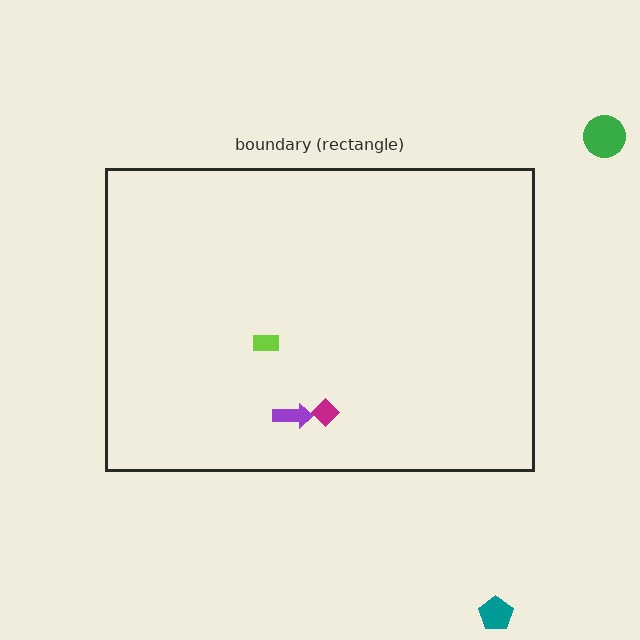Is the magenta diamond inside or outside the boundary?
Inside.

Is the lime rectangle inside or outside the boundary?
Inside.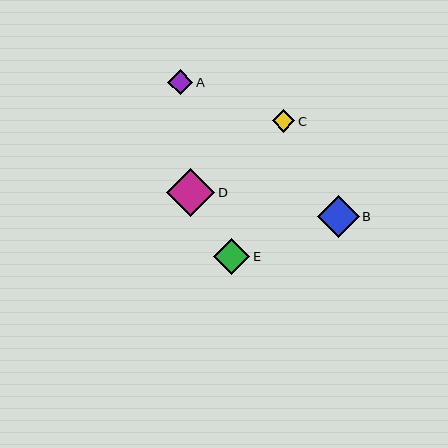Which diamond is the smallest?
Diamond C is the smallest with a size of approximately 23 pixels.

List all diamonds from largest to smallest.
From largest to smallest: D, B, E, A, C.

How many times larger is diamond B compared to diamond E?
Diamond B is approximately 1.2 times the size of diamond E.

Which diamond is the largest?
Diamond D is the largest with a size of approximately 48 pixels.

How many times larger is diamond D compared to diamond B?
Diamond D is approximately 1.2 times the size of diamond B.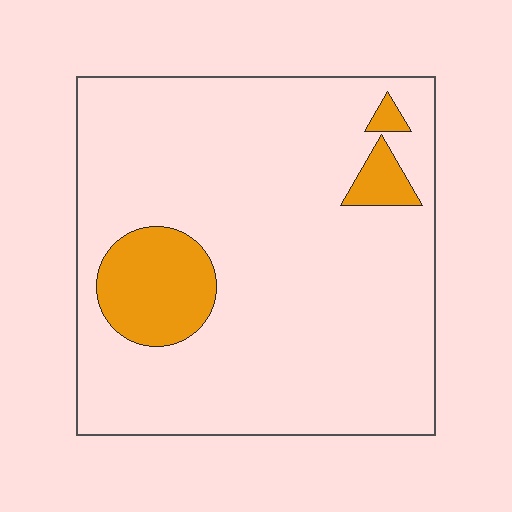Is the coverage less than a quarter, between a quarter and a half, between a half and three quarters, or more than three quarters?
Less than a quarter.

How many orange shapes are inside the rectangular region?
3.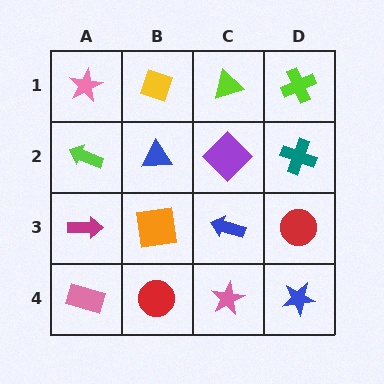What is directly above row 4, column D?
A red circle.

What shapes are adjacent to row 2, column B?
A yellow diamond (row 1, column B), an orange square (row 3, column B), a lime arrow (row 2, column A), a purple diamond (row 2, column C).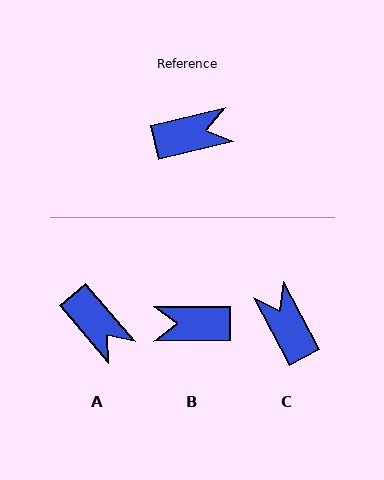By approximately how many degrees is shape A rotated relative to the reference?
Approximately 64 degrees clockwise.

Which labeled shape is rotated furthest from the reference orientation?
B, about 167 degrees away.